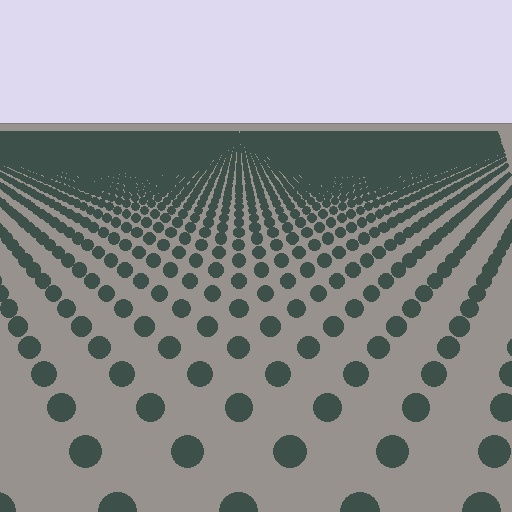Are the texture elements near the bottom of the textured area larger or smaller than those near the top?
Larger. Near the bottom, elements are closer to the viewer and appear at a bigger on-screen size.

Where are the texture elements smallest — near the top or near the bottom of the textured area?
Near the top.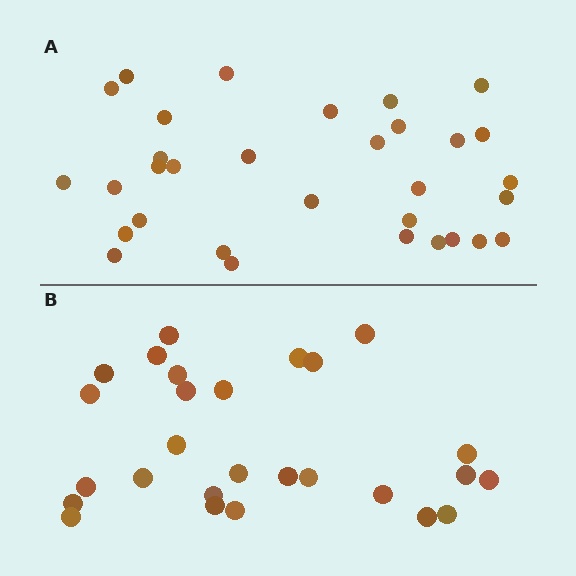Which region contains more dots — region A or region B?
Region A (the top region) has more dots.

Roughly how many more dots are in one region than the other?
Region A has about 5 more dots than region B.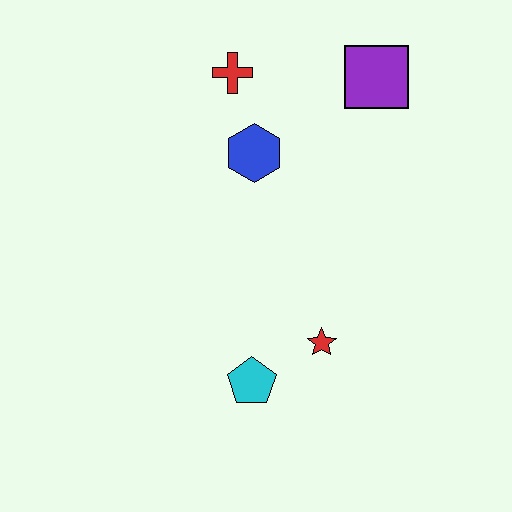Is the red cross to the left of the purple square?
Yes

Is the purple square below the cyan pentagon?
No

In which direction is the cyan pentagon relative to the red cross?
The cyan pentagon is below the red cross.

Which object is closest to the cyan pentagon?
The red star is closest to the cyan pentagon.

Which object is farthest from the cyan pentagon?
The purple square is farthest from the cyan pentagon.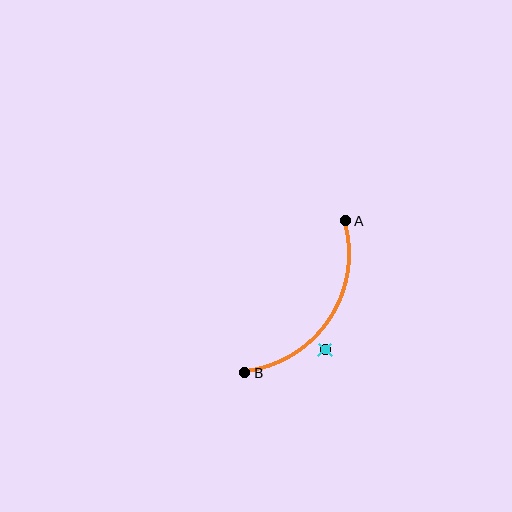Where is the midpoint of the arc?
The arc midpoint is the point on the curve farthest from the straight line joining A and B. It sits to the right of that line.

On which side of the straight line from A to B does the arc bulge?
The arc bulges to the right of the straight line connecting A and B.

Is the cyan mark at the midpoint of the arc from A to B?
No — the cyan mark does not lie on the arc at all. It sits slightly outside the curve.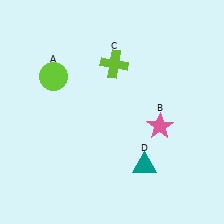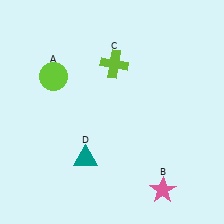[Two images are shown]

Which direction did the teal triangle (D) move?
The teal triangle (D) moved left.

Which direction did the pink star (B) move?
The pink star (B) moved down.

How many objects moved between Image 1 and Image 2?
2 objects moved between the two images.